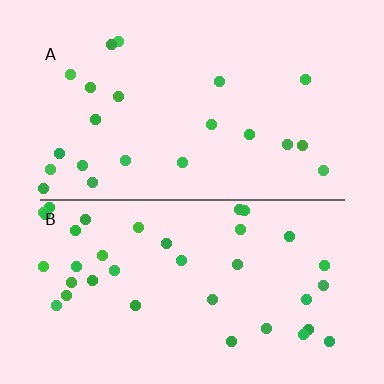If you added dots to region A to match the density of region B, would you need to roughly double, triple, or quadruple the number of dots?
Approximately double.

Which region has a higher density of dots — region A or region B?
B (the bottom).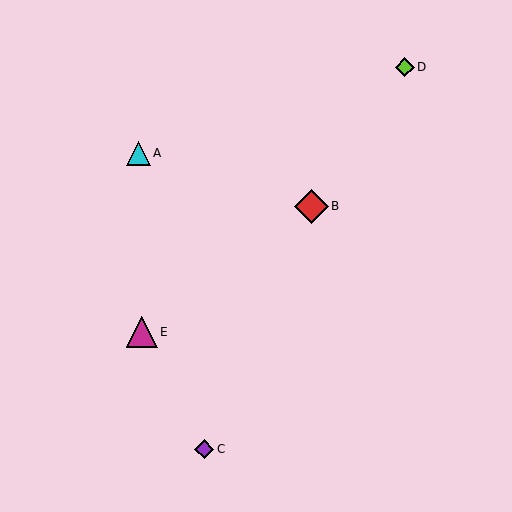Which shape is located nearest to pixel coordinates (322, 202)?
The red diamond (labeled B) at (311, 206) is nearest to that location.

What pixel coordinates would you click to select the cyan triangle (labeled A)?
Click at (138, 153) to select the cyan triangle A.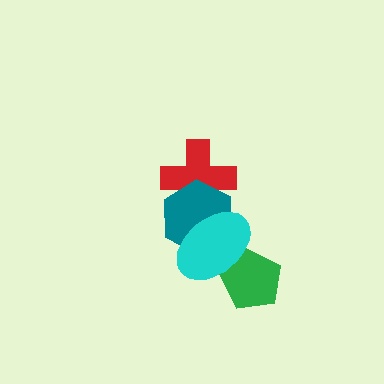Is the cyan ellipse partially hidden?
No, no other shape covers it.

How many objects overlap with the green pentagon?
1 object overlaps with the green pentagon.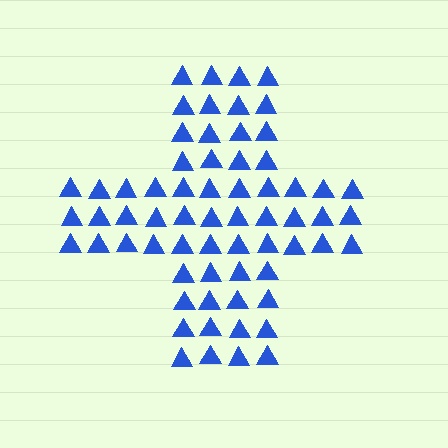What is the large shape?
The large shape is a cross.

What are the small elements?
The small elements are triangles.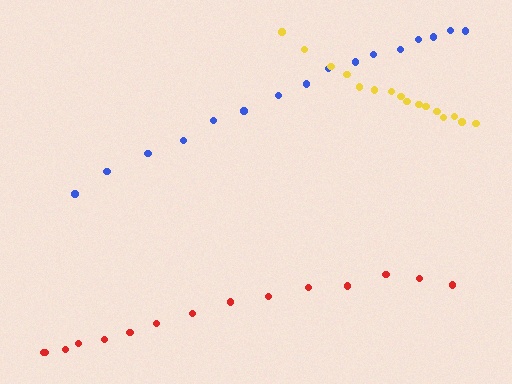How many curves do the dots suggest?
There are 3 distinct paths.